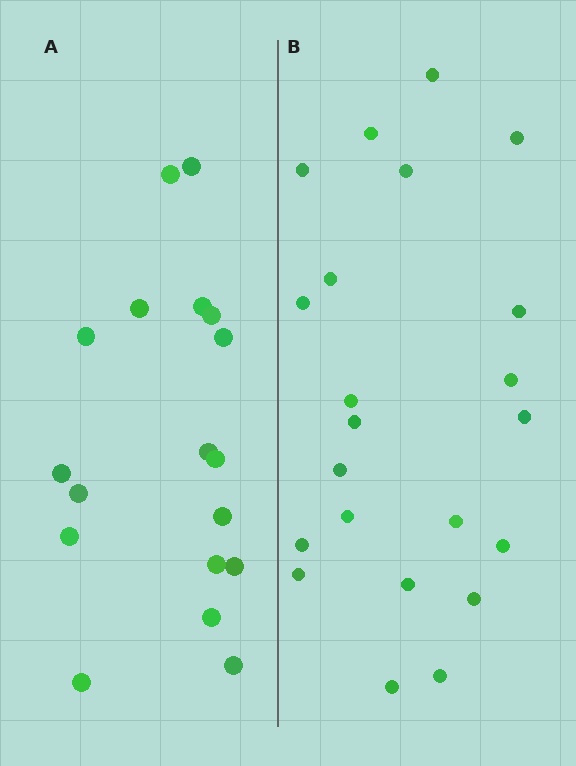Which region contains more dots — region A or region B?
Region B (the right region) has more dots.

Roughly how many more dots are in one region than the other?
Region B has about 4 more dots than region A.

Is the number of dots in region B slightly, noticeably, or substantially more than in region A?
Region B has only slightly more — the two regions are fairly close. The ratio is roughly 1.2 to 1.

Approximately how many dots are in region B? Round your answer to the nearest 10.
About 20 dots. (The exact count is 22, which rounds to 20.)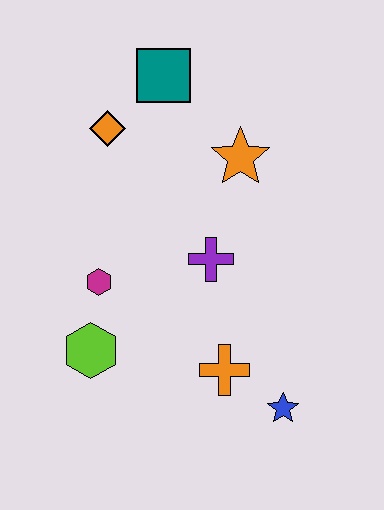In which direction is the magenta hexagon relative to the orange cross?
The magenta hexagon is to the left of the orange cross.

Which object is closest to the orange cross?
The blue star is closest to the orange cross.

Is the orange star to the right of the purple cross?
Yes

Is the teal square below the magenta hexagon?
No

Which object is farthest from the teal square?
The blue star is farthest from the teal square.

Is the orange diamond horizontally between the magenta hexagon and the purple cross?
Yes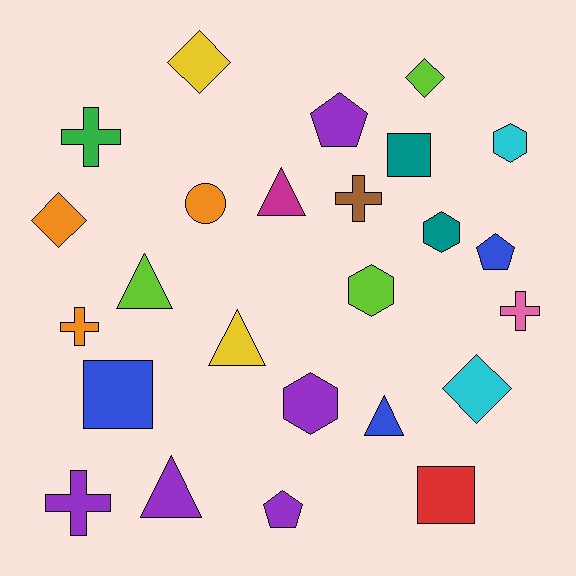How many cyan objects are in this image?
There are 2 cyan objects.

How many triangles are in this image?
There are 5 triangles.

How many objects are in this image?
There are 25 objects.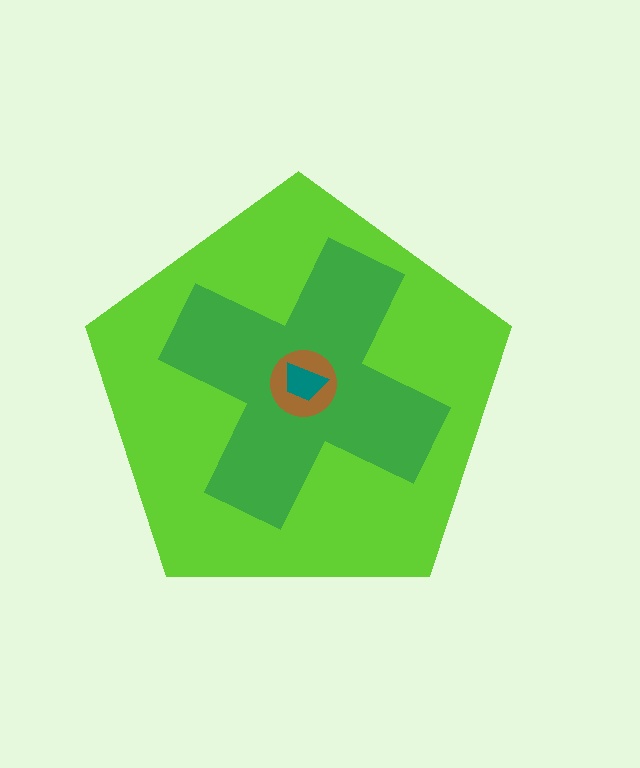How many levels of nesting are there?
4.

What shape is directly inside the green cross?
The brown circle.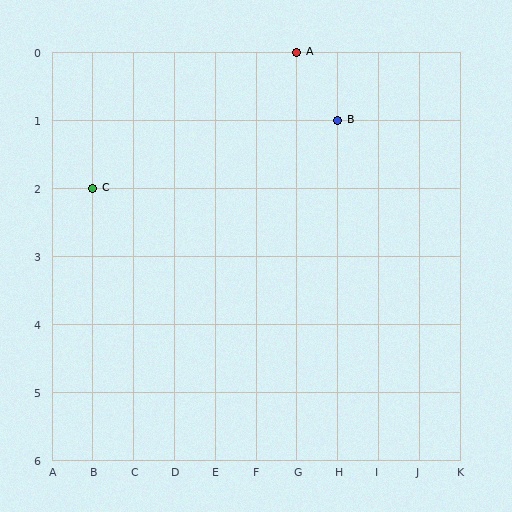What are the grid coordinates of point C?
Point C is at grid coordinates (B, 2).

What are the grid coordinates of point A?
Point A is at grid coordinates (G, 0).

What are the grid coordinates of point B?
Point B is at grid coordinates (H, 1).